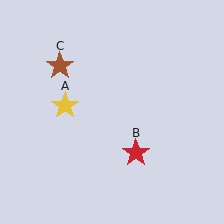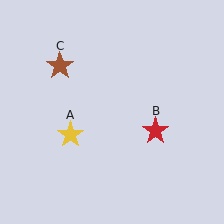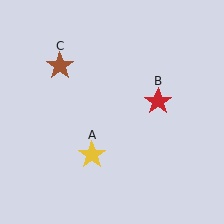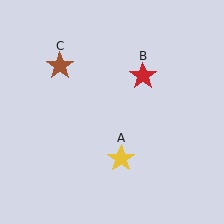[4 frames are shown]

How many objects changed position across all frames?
2 objects changed position: yellow star (object A), red star (object B).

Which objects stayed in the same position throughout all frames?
Brown star (object C) remained stationary.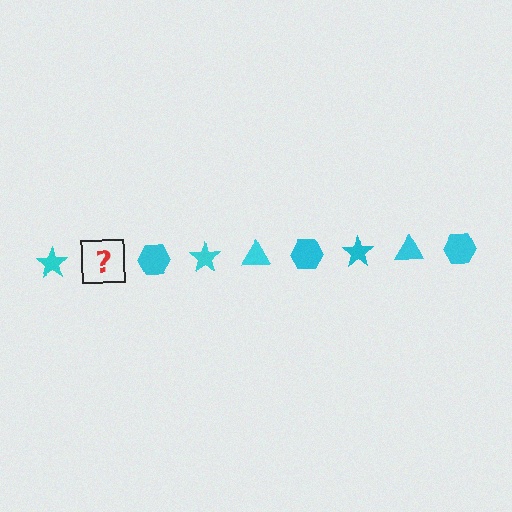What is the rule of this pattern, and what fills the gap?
The rule is that the pattern cycles through star, triangle, hexagon shapes in cyan. The gap should be filled with a cyan triangle.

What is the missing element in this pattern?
The missing element is a cyan triangle.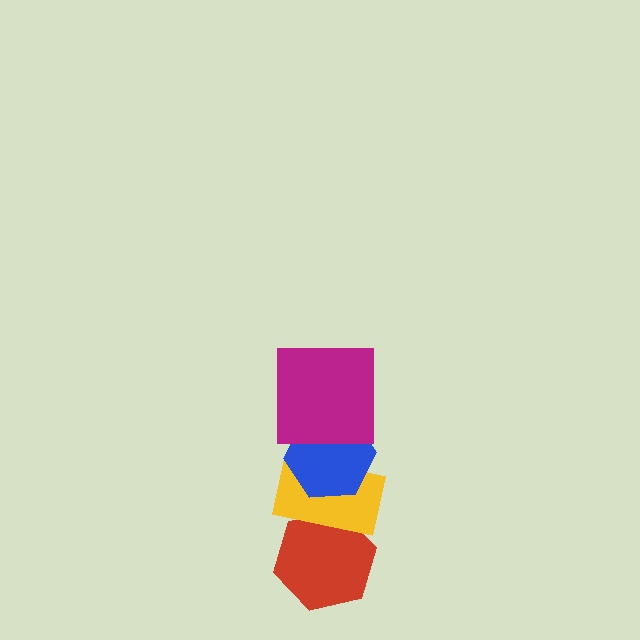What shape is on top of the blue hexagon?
The magenta square is on top of the blue hexagon.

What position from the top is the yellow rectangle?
The yellow rectangle is 3rd from the top.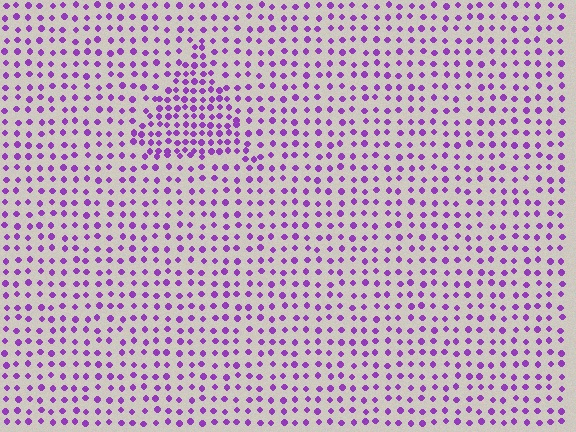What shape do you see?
I see a triangle.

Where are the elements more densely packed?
The elements are more densely packed inside the triangle boundary.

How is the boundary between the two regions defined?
The boundary is defined by a change in element density (approximately 1.8x ratio). All elements are the same color, size, and shape.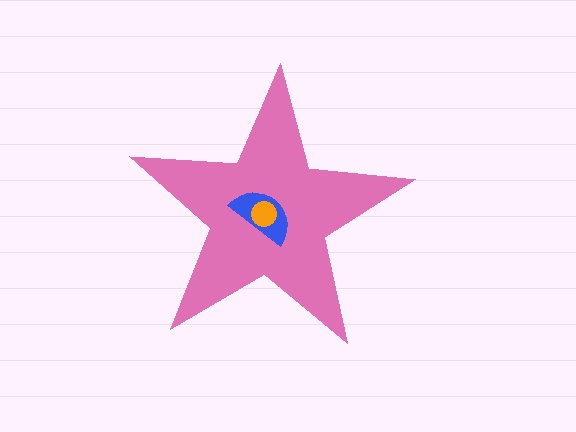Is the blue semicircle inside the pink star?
Yes.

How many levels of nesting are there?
3.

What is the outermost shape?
The pink star.